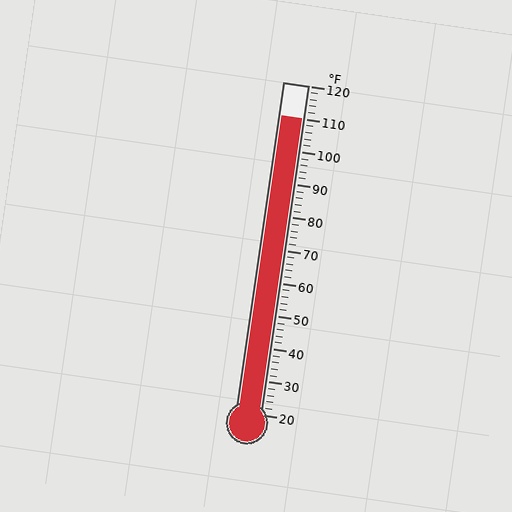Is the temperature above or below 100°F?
The temperature is above 100°F.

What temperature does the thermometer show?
The thermometer shows approximately 110°F.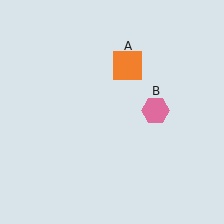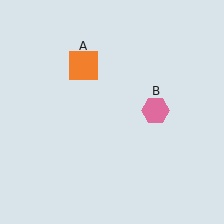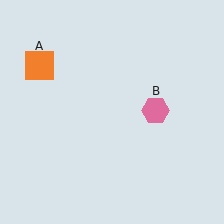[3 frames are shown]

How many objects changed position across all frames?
1 object changed position: orange square (object A).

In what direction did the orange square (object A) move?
The orange square (object A) moved left.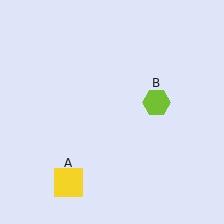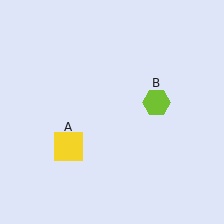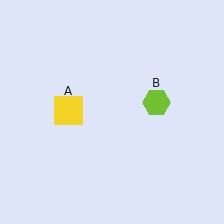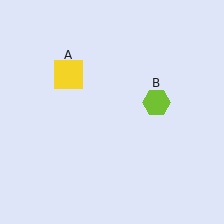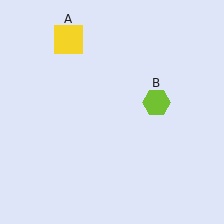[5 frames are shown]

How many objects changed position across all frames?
1 object changed position: yellow square (object A).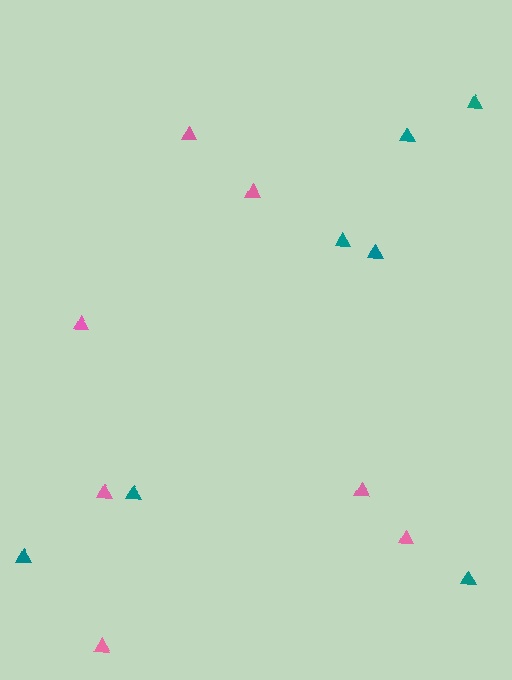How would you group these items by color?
There are 2 groups: one group of pink triangles (7) and one group of teal triangles (7).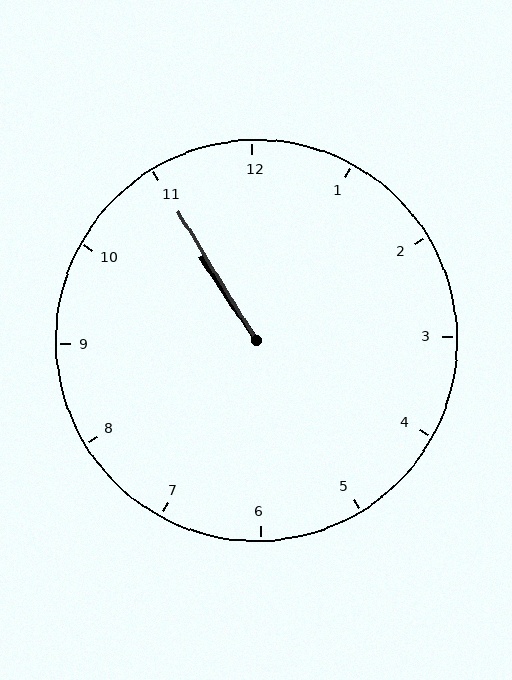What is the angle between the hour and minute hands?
Approximately 2 degrees.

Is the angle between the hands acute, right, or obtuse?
It is acute.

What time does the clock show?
10:55.